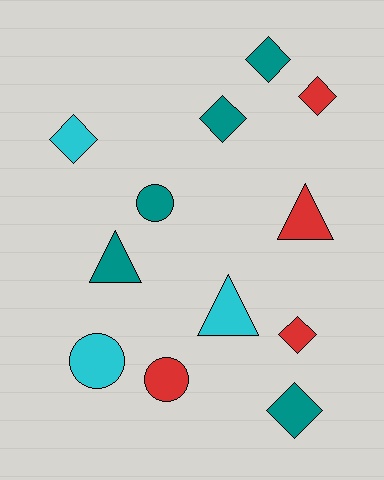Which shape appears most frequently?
Diamond, with 6 objects.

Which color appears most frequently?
Teal, with 5 objects.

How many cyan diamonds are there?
There is 1 cyan diamond.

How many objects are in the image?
There are 12 objects.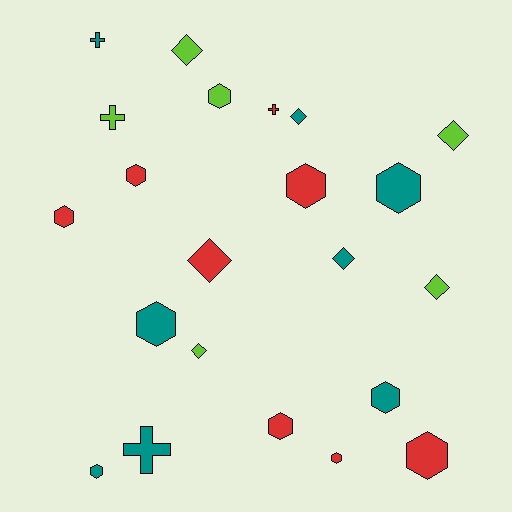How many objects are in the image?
There are 22 objects.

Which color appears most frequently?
Red, with 8 objects.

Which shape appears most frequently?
Hexagon, with 11 objects.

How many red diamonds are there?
There is 1 red diamond.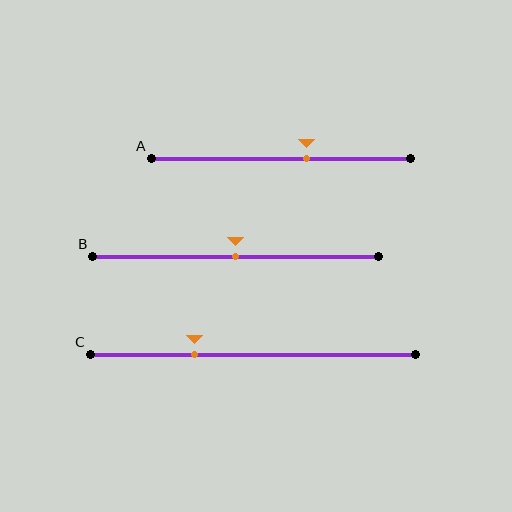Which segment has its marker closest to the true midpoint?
Segment B has its marker closest to the true midpoint.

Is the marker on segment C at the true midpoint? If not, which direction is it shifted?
No, the marker on segment C is shifted to the left by about 18% of the segment length.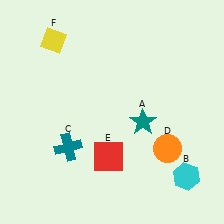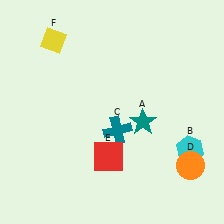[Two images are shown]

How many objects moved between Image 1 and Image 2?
3 objects moved between the two images.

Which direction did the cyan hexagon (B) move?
The cyan hexagon (B) moved up.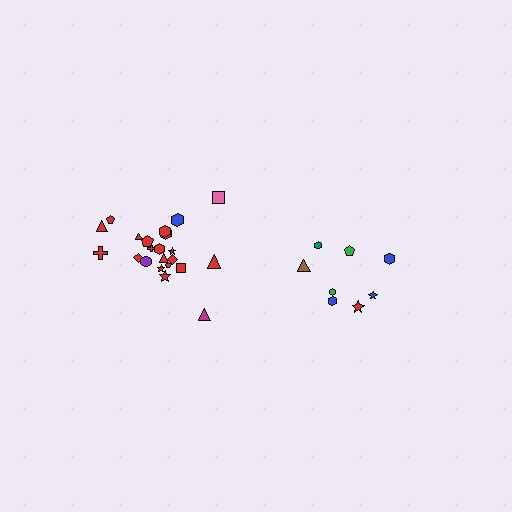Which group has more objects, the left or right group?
The left group.